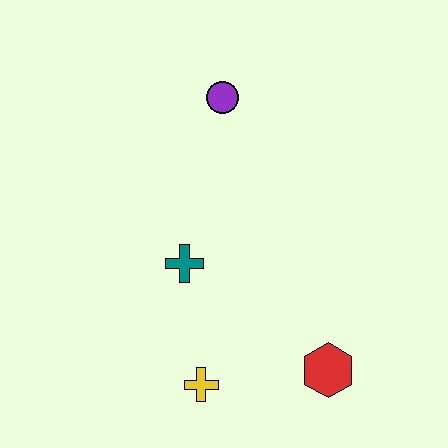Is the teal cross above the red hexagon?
Yes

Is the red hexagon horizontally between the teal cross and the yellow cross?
No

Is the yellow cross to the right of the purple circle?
No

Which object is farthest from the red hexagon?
The purple circle is farthest from the red hexagon.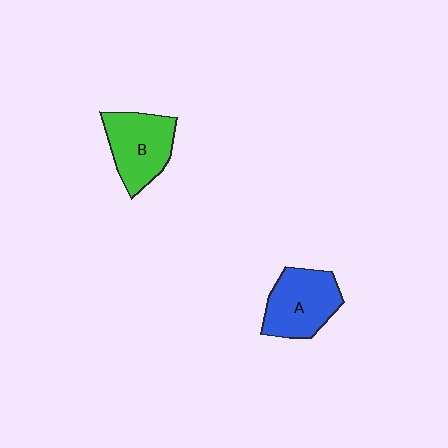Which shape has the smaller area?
Shape B (green).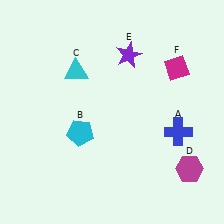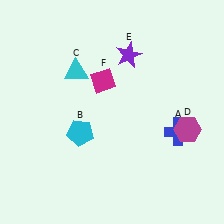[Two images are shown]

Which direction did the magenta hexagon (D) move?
The magenta hexagon (D) moved up.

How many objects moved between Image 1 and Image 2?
2 objects moved between the two images.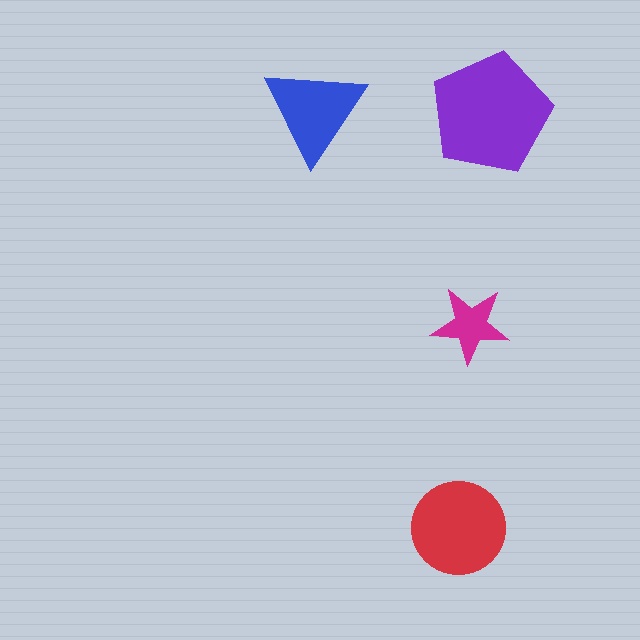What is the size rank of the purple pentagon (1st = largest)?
1st.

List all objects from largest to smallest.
The purple pentagon, the red circle, the blue triangle, the magenta star.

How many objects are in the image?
There are 4 objects in the image.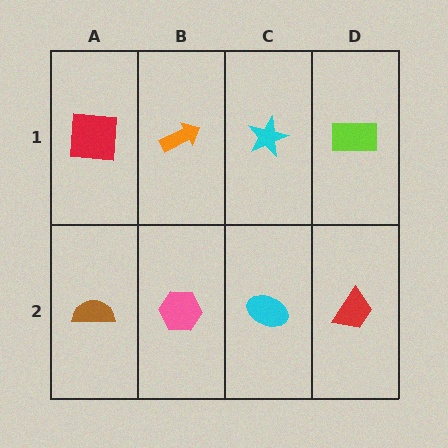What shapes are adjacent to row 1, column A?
A brown semicircle (row 2, column A), an orange arrow (row 1, column B).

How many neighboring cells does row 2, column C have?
3.